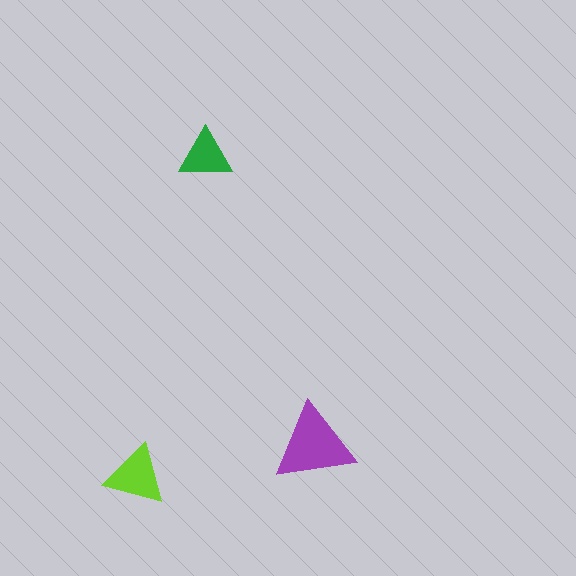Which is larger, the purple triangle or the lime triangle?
The purple one.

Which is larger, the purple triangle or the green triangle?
The purple one.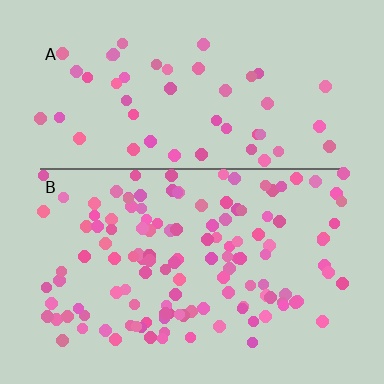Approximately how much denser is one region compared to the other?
Approximately 2.5× — region B over region A.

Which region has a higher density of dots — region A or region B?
B (the bottom).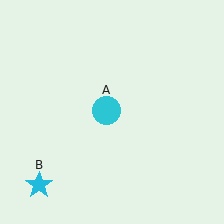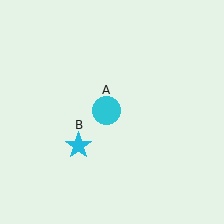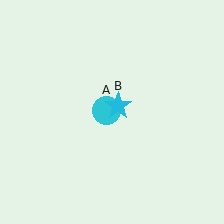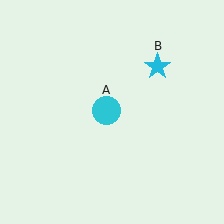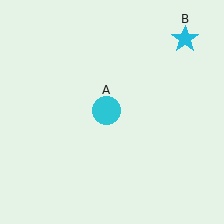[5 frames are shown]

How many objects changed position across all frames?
1 object changed position: cyan star (object B).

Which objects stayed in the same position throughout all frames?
Cyan circle (object A) remained stationary.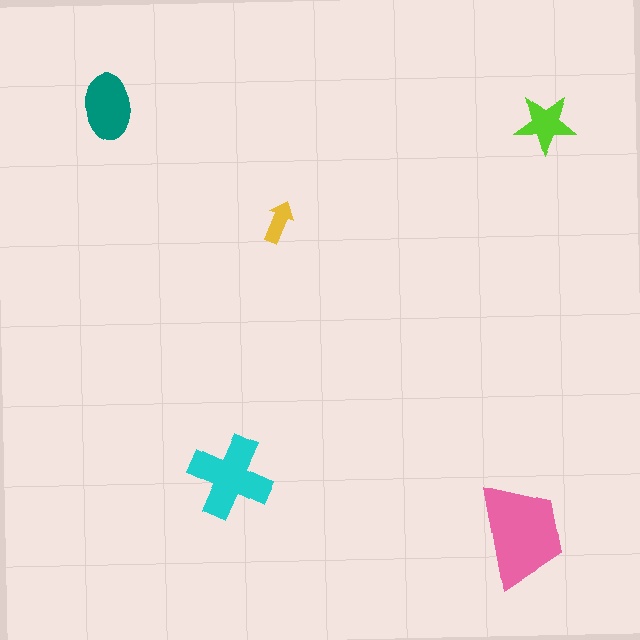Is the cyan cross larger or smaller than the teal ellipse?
Larger.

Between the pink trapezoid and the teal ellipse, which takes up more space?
The pink trapezoid.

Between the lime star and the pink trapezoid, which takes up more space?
The pink trapezoid.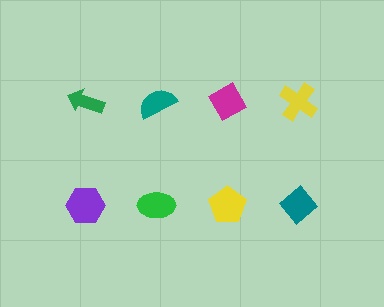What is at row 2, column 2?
A green ellipse.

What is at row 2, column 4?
A teal diamond.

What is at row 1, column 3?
A magenta diamond.